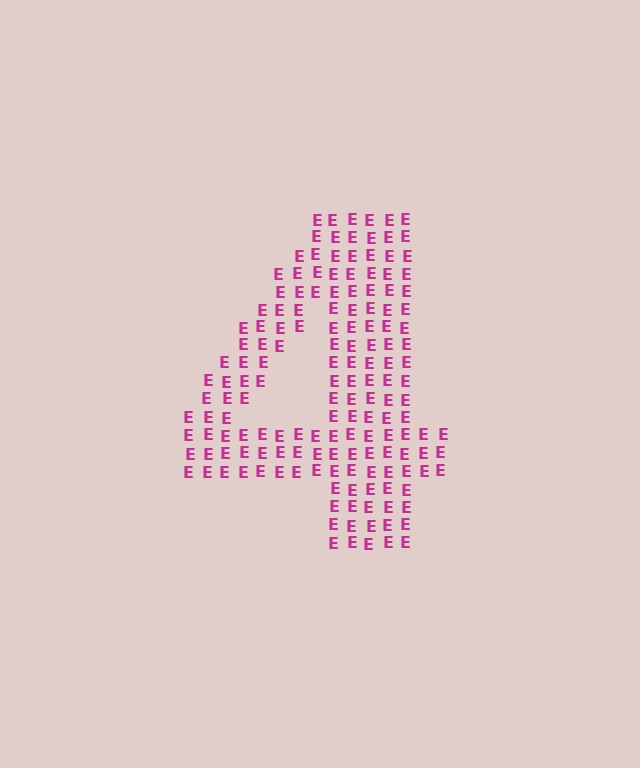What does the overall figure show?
The overall figure shows the digit 4.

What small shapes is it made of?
It is made of small letter E's.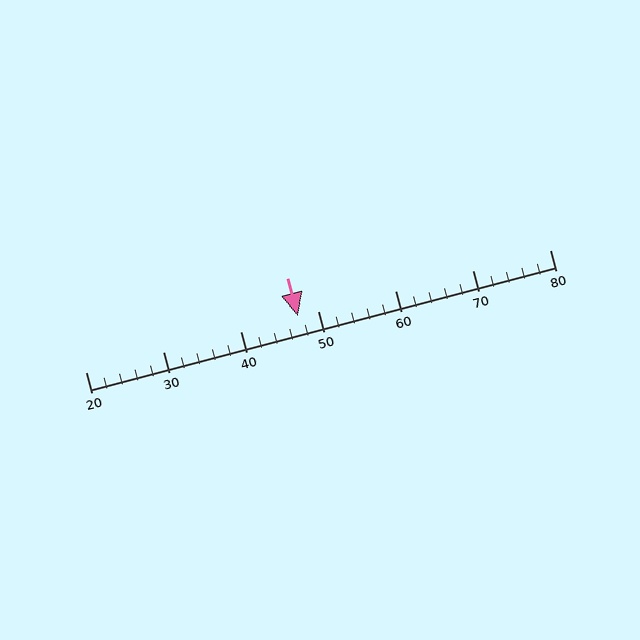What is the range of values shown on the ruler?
The ruler shows values from 20 to 80.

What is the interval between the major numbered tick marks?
The major tick marks are spaced 10 units apart.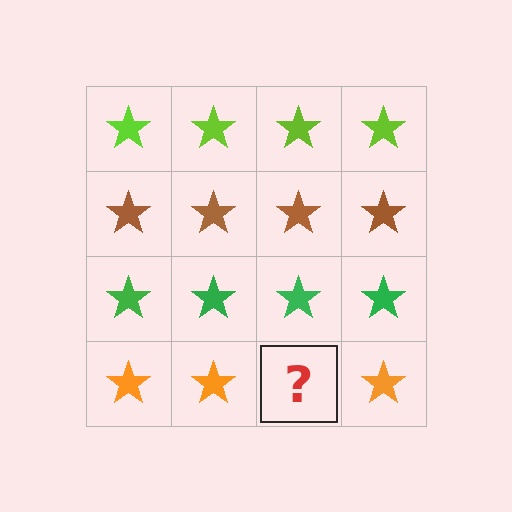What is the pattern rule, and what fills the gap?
The rule is that each row has a consistent color. The gap should be filled with an orange star.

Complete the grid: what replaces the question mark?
The question mark should be replaced with an orange star.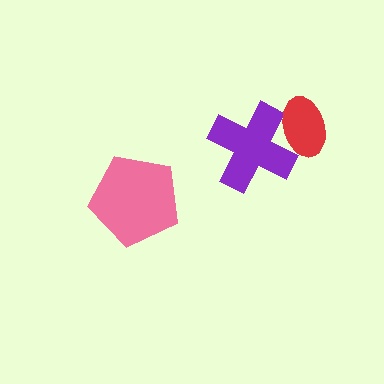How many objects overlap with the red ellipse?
1 object overlaps with the red ellipse.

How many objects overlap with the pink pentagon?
0 objects overlap with the pink pentagon.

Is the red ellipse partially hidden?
No, no other shape covers it.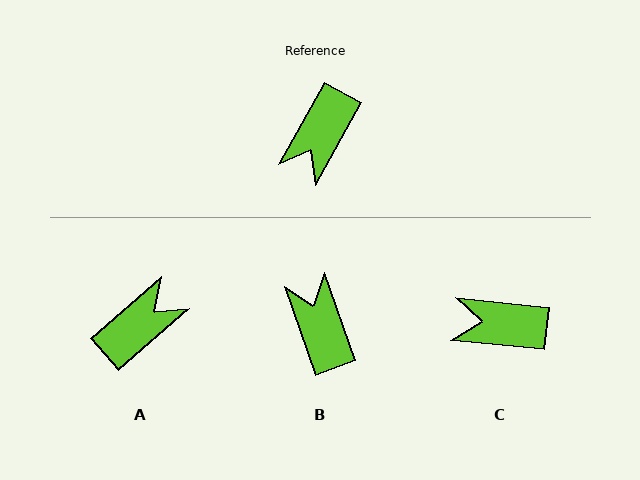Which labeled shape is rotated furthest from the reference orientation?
A, about 161 degrees away.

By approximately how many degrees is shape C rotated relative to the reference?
Approximately 66 degrees clockwise.